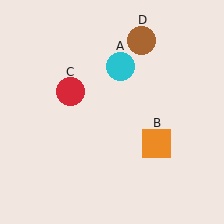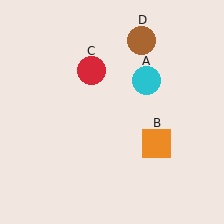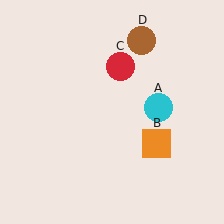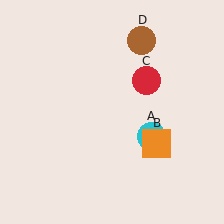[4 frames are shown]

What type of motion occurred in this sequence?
The cyan circle (object A), red circle (object C) rotated clockwise around the center of the scene.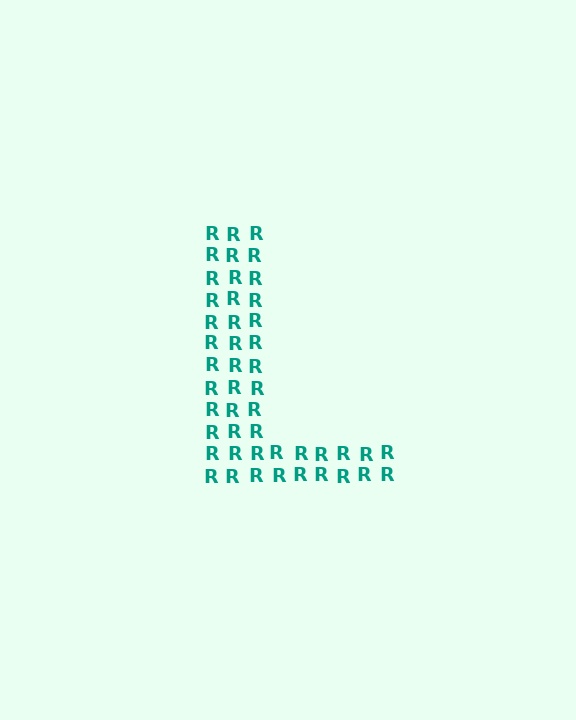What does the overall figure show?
The overall figure shows the letter L.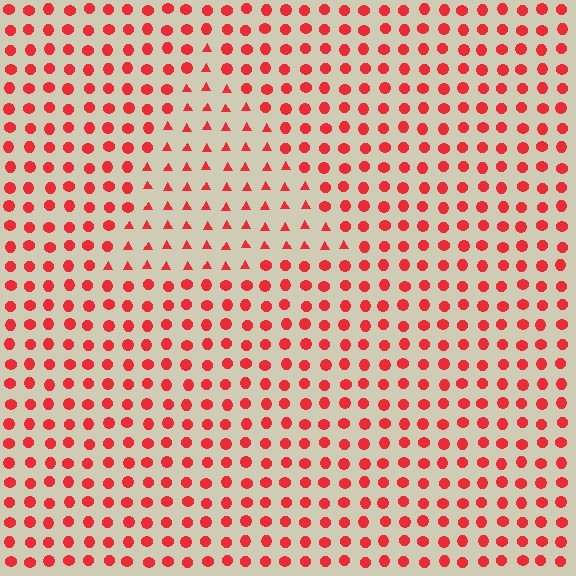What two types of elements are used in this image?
The image uses triangles inside the triangle region and circles outside it.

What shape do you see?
I see a triangle.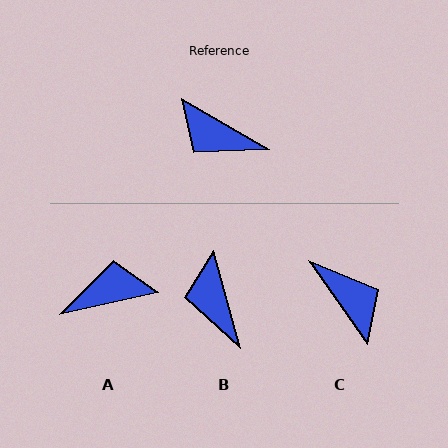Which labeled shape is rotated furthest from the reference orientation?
C, about 156 degrees away.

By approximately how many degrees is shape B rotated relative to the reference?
Approximately 44 degrees clockwise.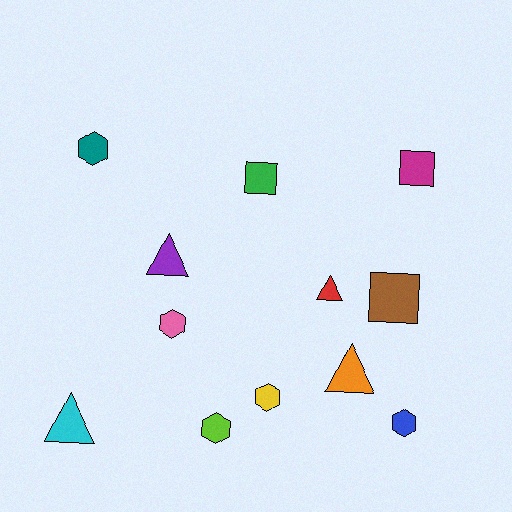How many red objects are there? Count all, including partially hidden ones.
There is 1 red object.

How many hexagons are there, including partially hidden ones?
There are 5 hexagons.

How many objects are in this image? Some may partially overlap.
There are 12 objects.